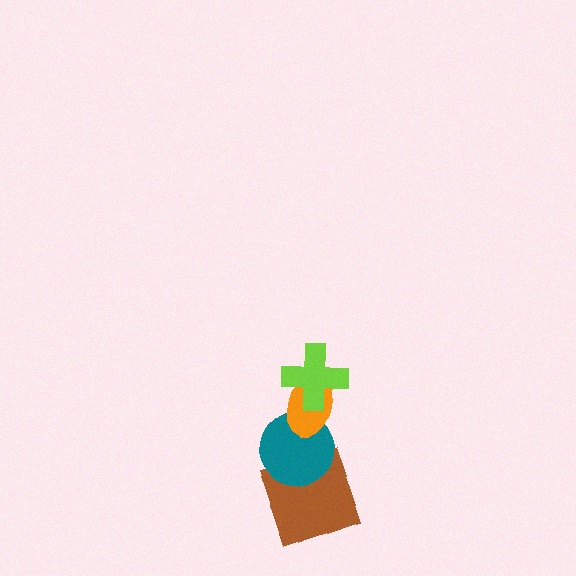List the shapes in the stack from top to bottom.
From top to bottom: the lime cross, the orange ellipse, the teal circle, the brown square.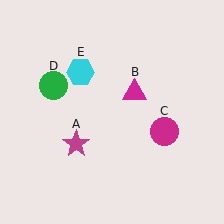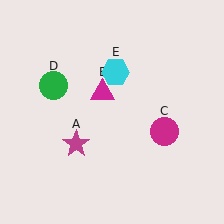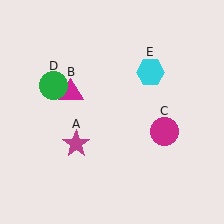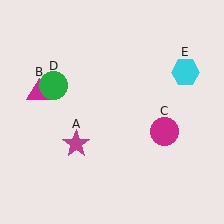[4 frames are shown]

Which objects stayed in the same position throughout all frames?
Magenta star (object A) and magenta circle (object C) and green circle (object D) remained stationary.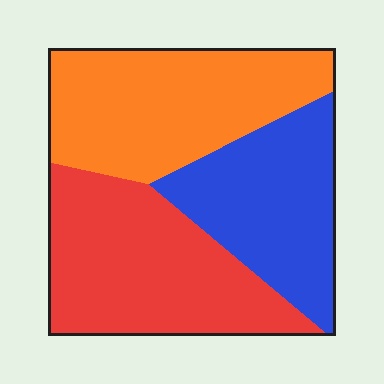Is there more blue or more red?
Red.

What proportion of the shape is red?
Red takes up between a quarter and a half of the shape.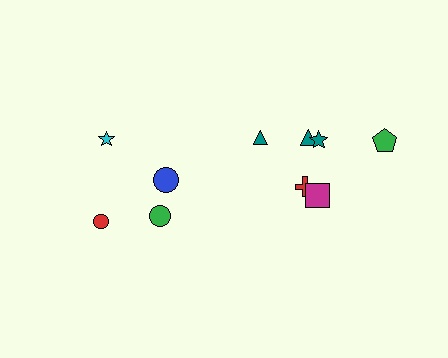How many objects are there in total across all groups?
There are 10 objects.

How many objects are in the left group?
There are 4 objects.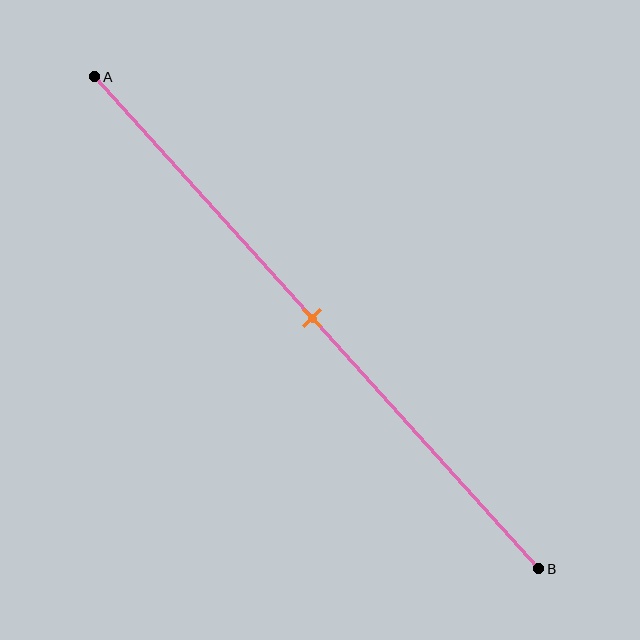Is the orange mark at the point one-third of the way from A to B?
No, the mark is at about 50% from A, not at the 33% one-third point.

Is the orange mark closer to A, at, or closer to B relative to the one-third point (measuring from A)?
The orange mark is closer to point B than the one-third point of segment AB.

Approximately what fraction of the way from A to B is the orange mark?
The orange mark is approximately 50% of the way from A to B.